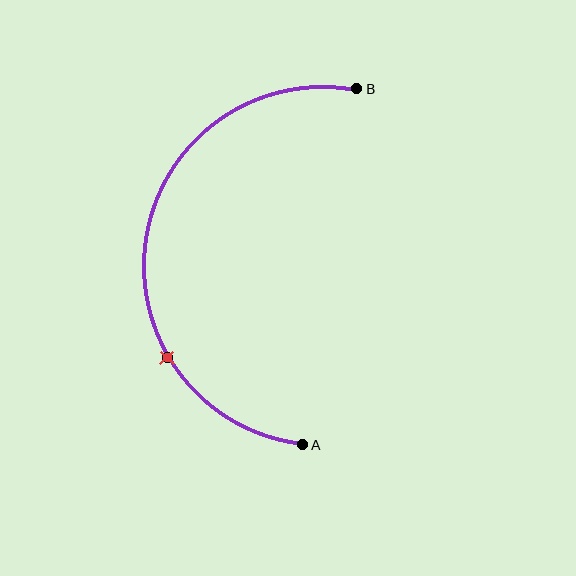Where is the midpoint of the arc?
The arc midpoint is the point on the curve farthest from the straight line joining A and B. It sits to the left of that line.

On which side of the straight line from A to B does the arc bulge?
The arc bulges to the left of the straight line connecting A and B.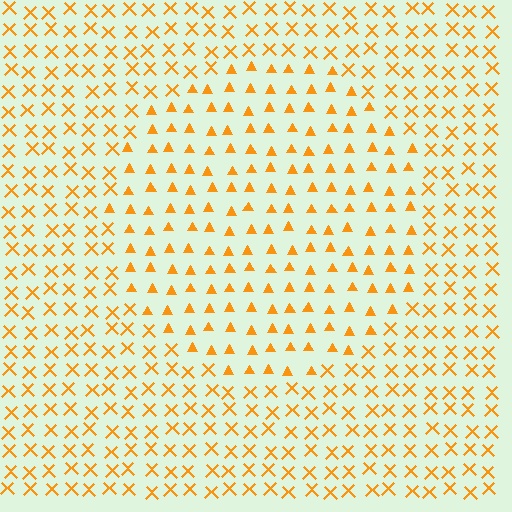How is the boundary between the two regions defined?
The boundary is defined by a change in element shape: triangles inside vs. X marks outside. All elements share the same color and spacing.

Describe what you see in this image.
The image is filled with small orange elements arranged in a uniform grid. A circle-shaped region contains triangles, while the surrounding area contains X marks. The boundary is defined purely by the change in element shape.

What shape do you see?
I see a circle.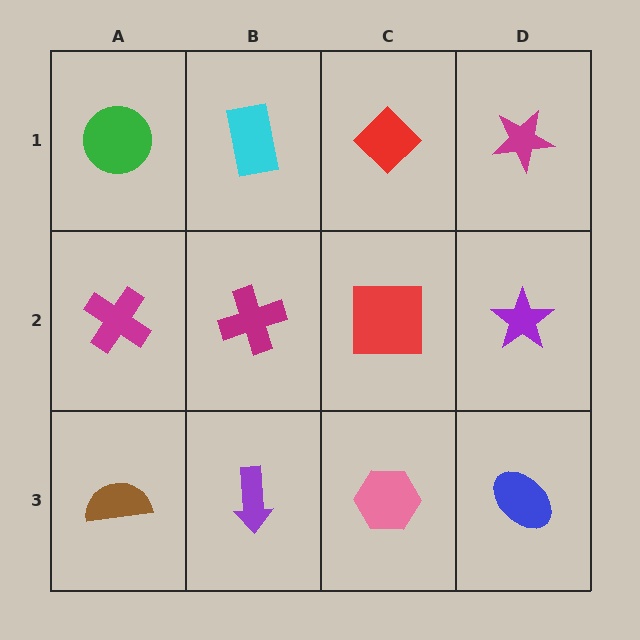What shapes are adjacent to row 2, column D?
A magenta star (row 1, column D), a blue ellipse (row 3, column D), a red square (row 2, column C).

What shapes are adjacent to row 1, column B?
A magenta cross (row 2, column B), a green circle (row 1, column A), a red diamond (row 1, column C).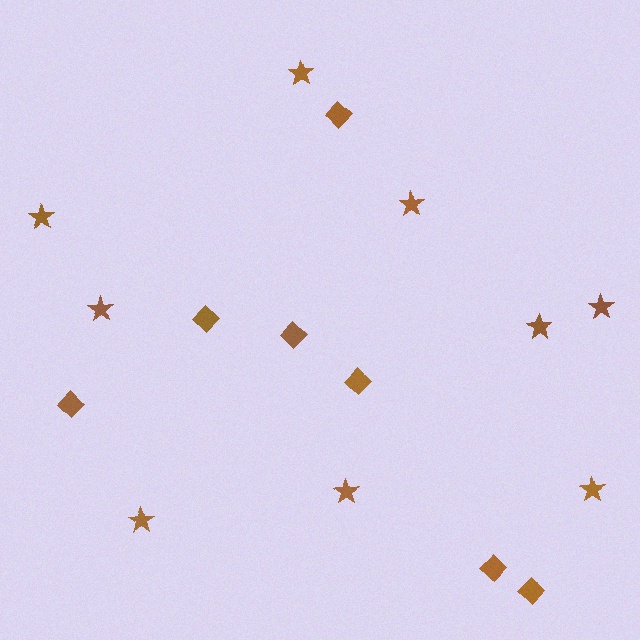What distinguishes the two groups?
There are 2 groups: one group of diamonds (7) and one group of stars (9).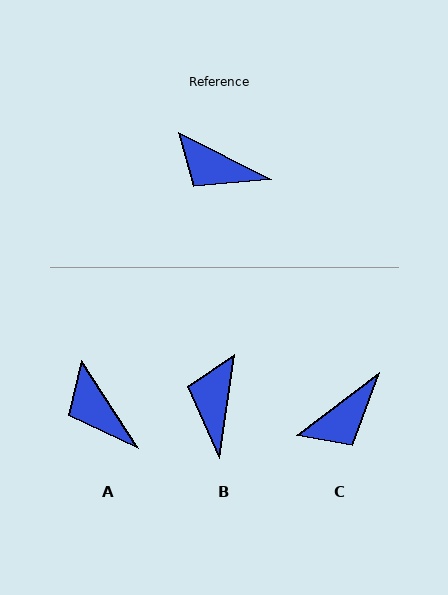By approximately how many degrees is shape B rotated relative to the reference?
Approximately 71 degrees clockwise.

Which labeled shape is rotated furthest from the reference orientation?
B, about 71 degrees away.